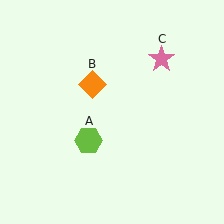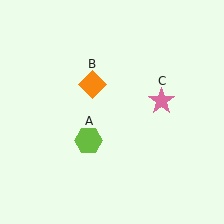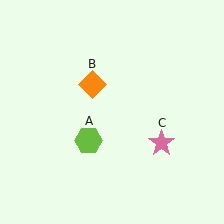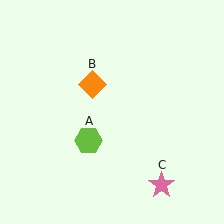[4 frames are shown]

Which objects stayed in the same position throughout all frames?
Lime hexagon (object A) and orange diamond (object B) remained stationary.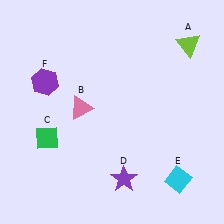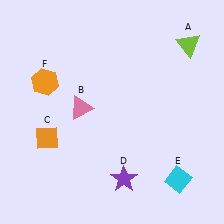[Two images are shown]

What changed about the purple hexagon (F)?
In Image 1, F is purple. In Image 2, it changed to orange.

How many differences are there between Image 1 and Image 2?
There are 2 differences between the two images.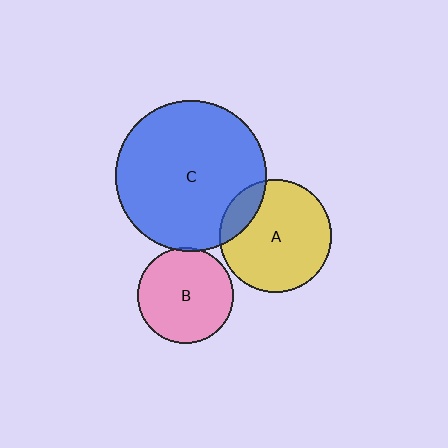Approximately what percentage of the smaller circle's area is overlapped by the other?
Approximately 15%.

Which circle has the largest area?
Circle C (blue).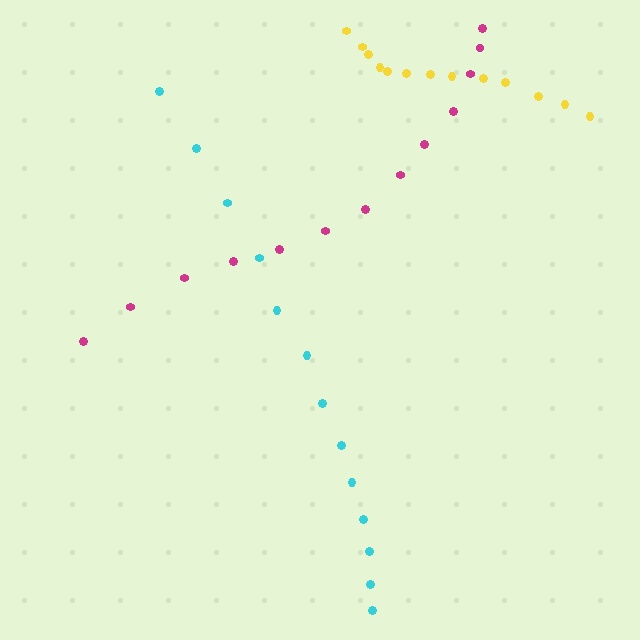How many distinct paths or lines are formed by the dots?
There are 3 distinct paths.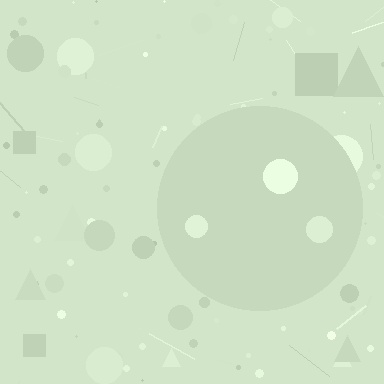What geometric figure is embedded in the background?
A circle is embedded in the background.